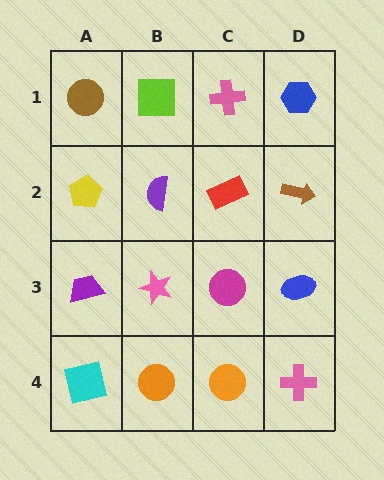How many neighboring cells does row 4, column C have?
3.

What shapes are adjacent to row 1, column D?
A brown arrow (row 2, column D), a pink cross (row 1, column C).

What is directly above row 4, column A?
A purple trapezoid.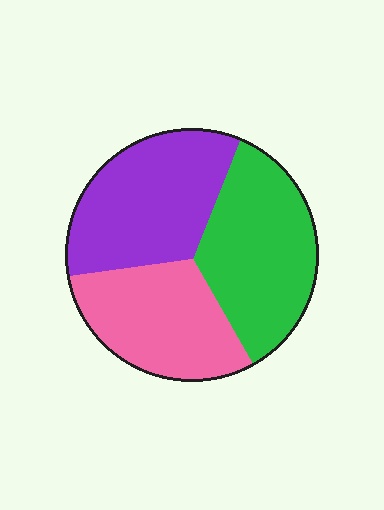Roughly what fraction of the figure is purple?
Purple covers roughly 35% of the figure.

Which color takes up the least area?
Pink, at roughly 30%.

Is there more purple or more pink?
Purple.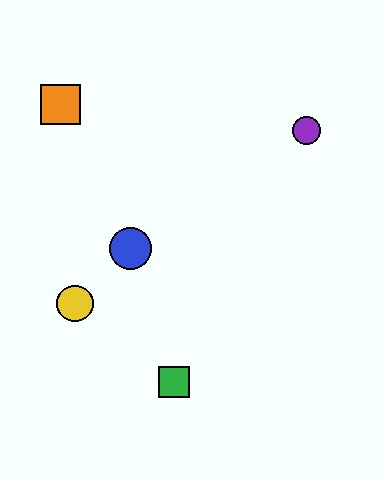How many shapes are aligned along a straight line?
3 shapes (the red star, the blue circle, the yellow circle) are aligned along a straight line.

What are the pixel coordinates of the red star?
The red star is at (131, 248).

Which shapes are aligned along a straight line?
The red star, the blue circle, the yellow circle are aligned along a straight line.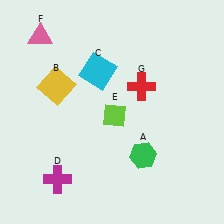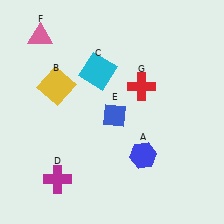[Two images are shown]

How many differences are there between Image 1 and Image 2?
There are 2 differences between the two images.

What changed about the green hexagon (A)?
In Image 1, A is green. In Image 2, it changed to blue.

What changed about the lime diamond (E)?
In Image 1, E is lime. In Image 2, it changed to blue.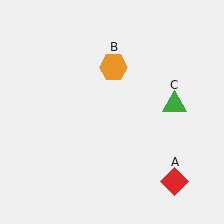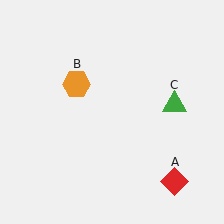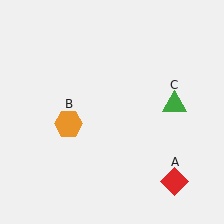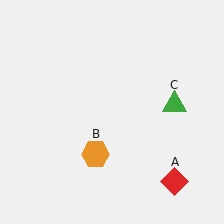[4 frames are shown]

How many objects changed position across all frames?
1 object changed position: orange hexagon (object B).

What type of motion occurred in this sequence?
The orange hexagon (object B) rotated counterclockwise around the center of the scene.